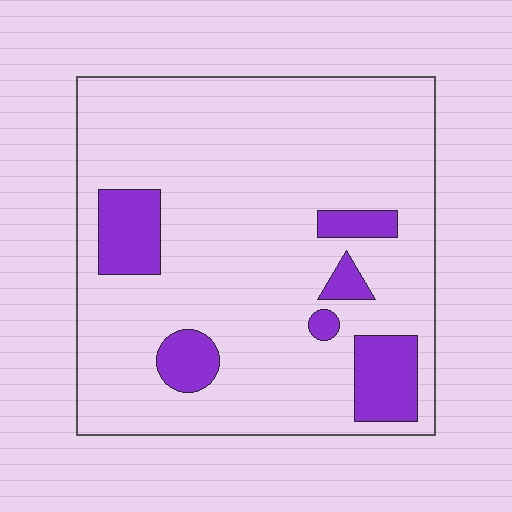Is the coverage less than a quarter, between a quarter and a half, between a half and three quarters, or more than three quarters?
Less than a quarter.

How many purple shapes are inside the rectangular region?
6.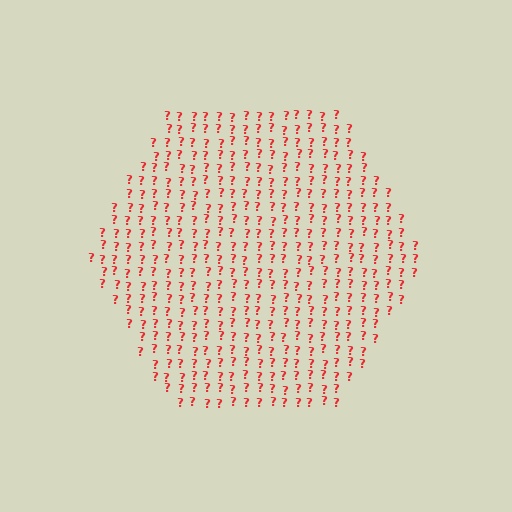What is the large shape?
The large shape is a hexagon.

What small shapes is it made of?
It is made of small question marks.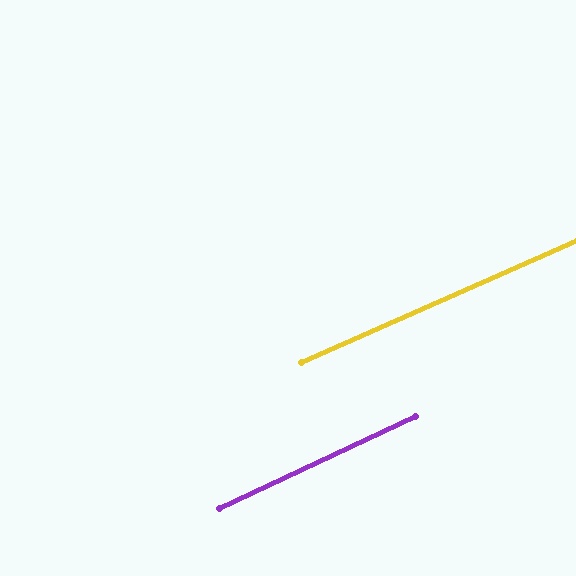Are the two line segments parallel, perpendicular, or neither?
Parallel — their directions differ by only 1.3°.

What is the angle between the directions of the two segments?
Approximately 1 degree.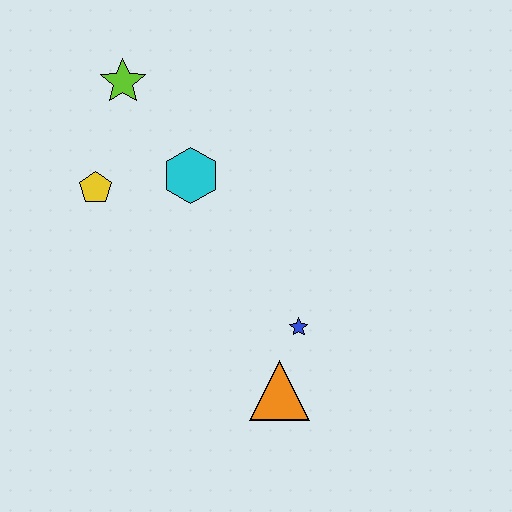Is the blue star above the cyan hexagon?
No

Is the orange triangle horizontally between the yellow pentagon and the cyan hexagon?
No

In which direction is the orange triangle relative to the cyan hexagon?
The orange triangle is below the cyan hexagon.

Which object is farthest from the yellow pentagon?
The orange triangle is farthest from the yellow pentagon.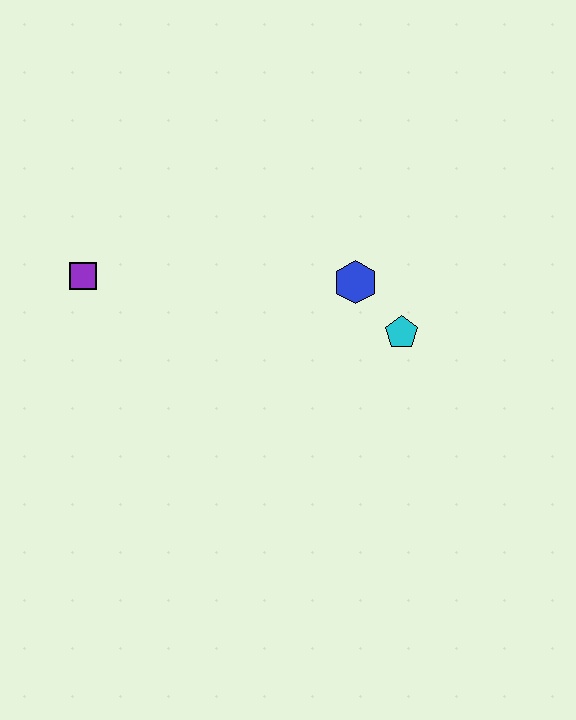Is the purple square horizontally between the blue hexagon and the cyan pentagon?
No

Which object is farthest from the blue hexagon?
The purple square is farthest from the blue hexagon.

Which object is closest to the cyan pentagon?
The blue hexagon is closest to the cyan pentagon.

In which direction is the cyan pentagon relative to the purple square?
The cyan pentagon is to the right of the purple square.